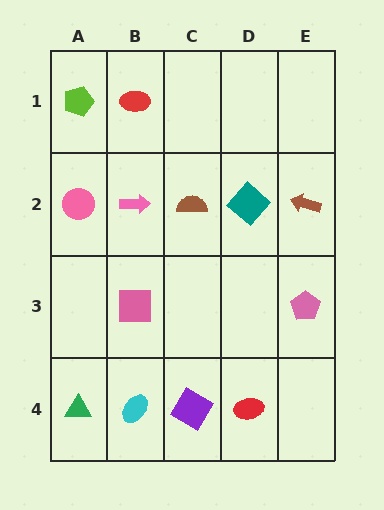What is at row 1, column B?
A red ellipse.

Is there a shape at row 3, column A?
No, that cell is empty.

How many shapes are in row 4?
4 shapes.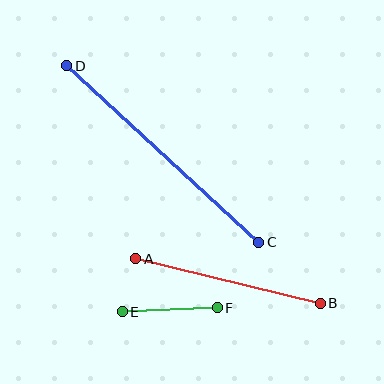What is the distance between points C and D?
The distance is approximately 261 pixels.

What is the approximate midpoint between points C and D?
The midpoint is at approximately (163, 154) pixels.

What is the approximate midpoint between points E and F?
The midpoint is at approximately (170, 310) pixels.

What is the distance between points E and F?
The distance is approximately 95 pixels.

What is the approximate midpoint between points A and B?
The midpoint is at approximately (228, 281) pixels.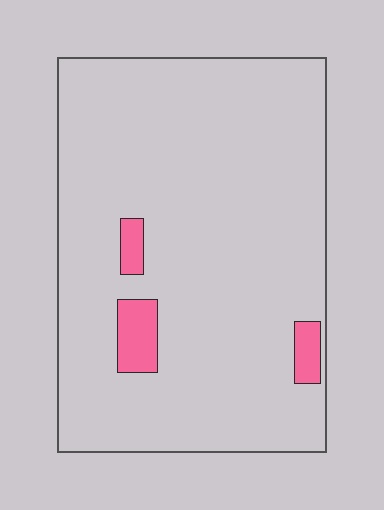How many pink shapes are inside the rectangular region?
3.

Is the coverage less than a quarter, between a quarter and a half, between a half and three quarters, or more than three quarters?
Less than a quarter.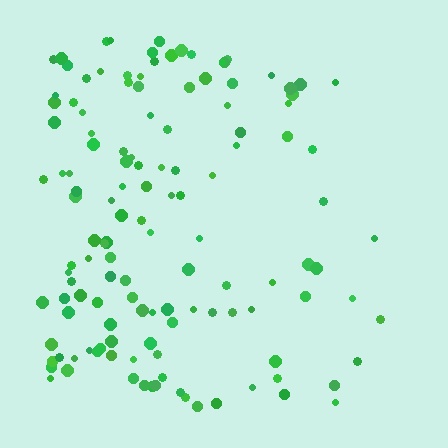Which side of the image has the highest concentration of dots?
The left.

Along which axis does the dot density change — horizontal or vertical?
Horizontal.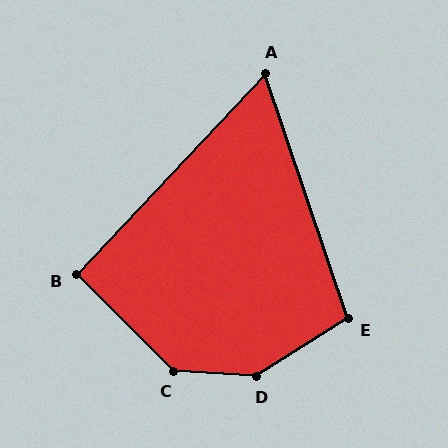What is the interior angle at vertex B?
Approximately 92 degrees (approximately right).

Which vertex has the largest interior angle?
D, at approximately 144 degrees.